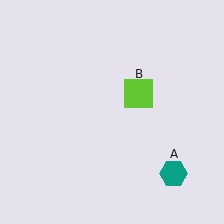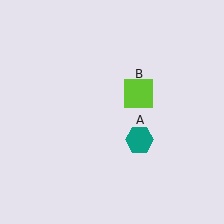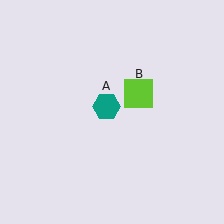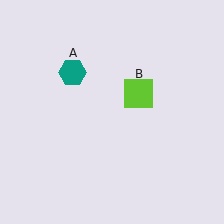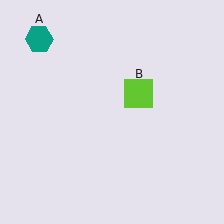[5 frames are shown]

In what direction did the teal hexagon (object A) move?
The teal hexagon (object A) moved up and to the left.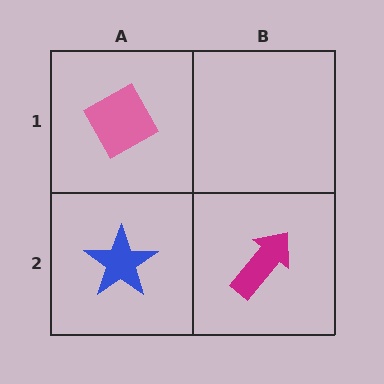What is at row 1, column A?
A pink diamond.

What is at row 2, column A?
A blue star.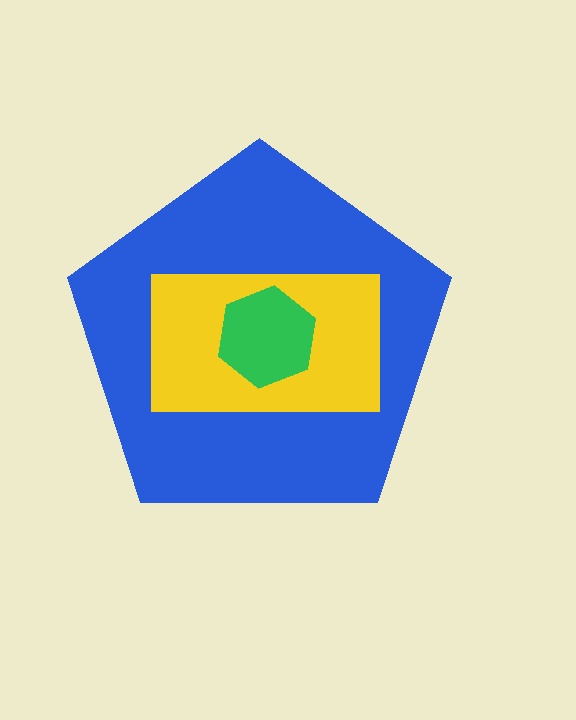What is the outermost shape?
The blue pentagon.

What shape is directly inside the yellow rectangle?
The green hexagon.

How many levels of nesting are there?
3.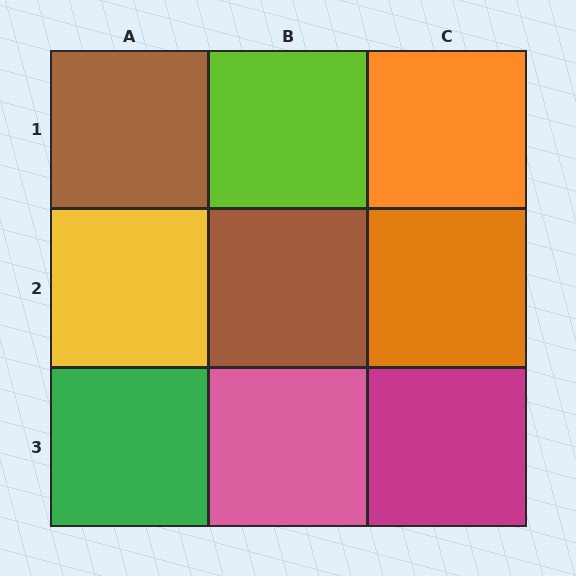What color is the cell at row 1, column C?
Orange.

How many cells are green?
1 cell is green.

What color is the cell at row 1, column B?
Lime.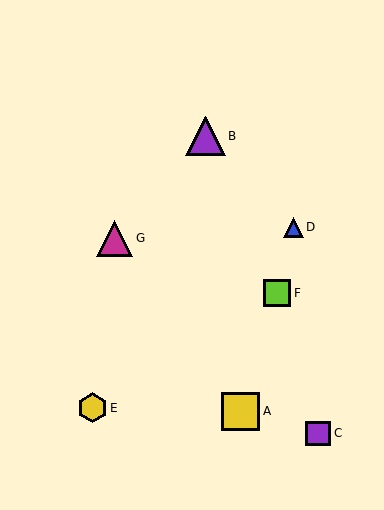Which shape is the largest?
The purple triangle (labeled B) is the largest.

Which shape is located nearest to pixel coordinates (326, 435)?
The purple square (labeled C) at (318, 433) is nearest to that location.